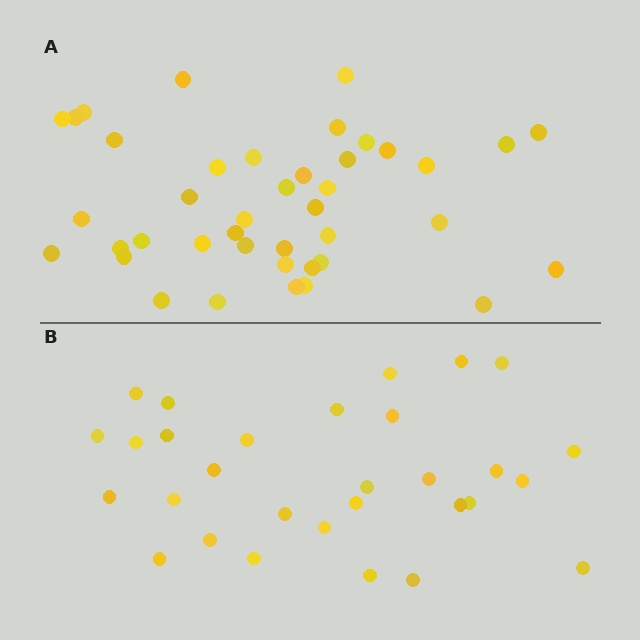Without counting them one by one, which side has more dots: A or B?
Region A (the top region) has more dots.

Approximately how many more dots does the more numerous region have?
Region A has roughly 12 or so more dots than region B.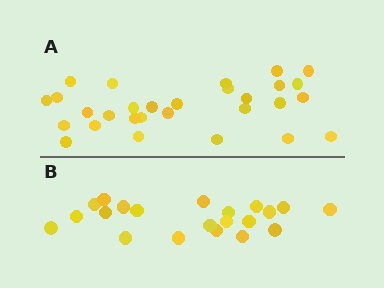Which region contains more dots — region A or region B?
Region A (the top region) has more dots.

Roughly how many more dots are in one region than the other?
Region A has roughly 8 or so more dots than region B.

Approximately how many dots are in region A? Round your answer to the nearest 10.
About 30 dots. (The exact count is 29, which rounds to 30.)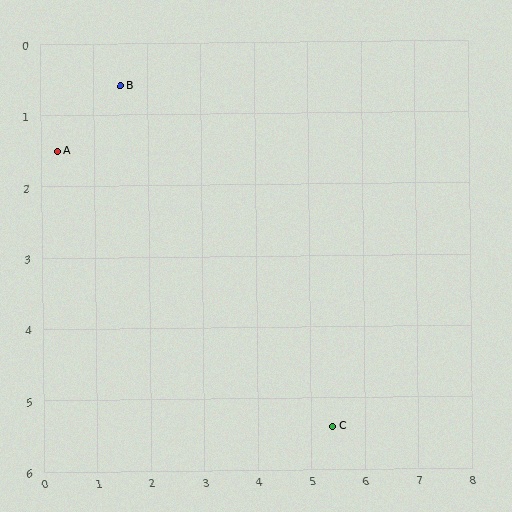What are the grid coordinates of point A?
Point A is at approximately (0.3, 1.5).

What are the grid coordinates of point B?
Point B is at approximately (1.5, 0.6).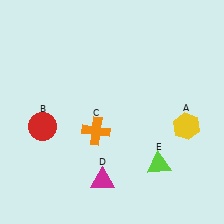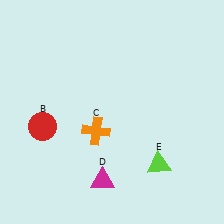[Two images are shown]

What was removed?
The yellow hexagon (A) was removed in Image 2.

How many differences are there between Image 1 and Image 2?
There is 1 difference between the two images.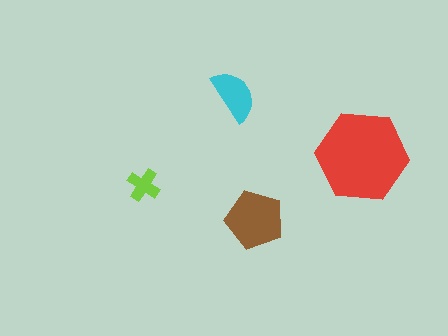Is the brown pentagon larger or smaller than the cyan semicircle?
Larger.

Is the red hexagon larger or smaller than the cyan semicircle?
Larger.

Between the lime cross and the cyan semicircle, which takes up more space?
The cyan semicircle.